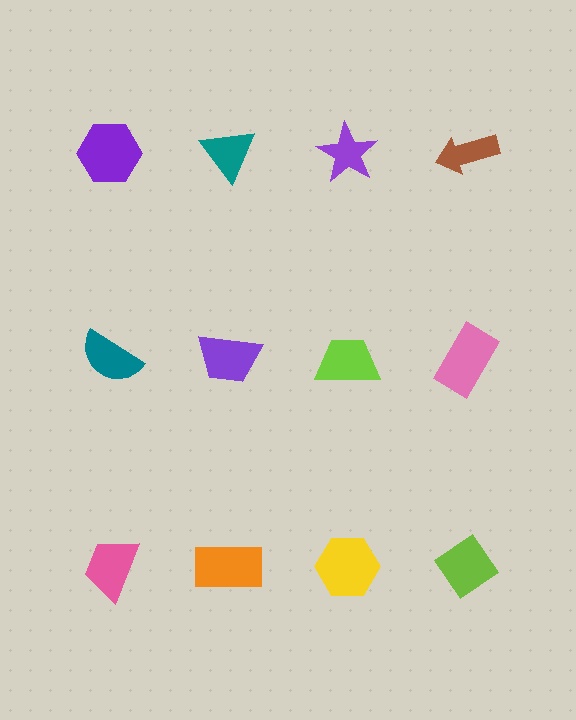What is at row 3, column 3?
A yellow hexagon.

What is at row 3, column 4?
A lime diamond.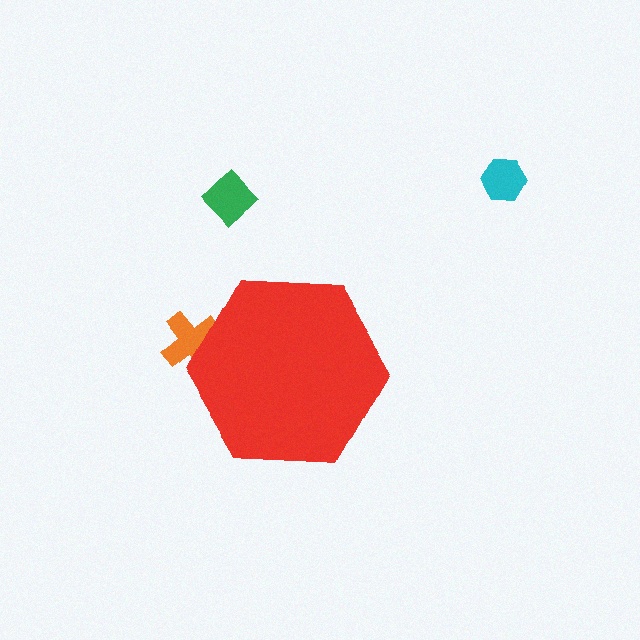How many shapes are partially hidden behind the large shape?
1 shape is partially hidden.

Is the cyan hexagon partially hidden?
No, the cyan hexagon is fully visible.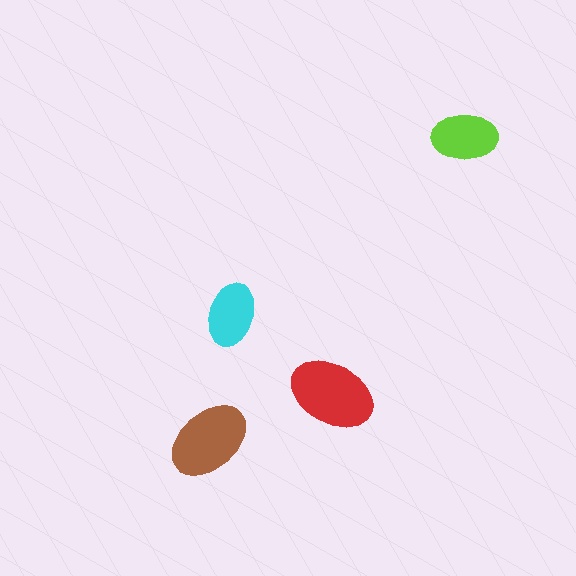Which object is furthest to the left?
The brown ellipse is leftmost.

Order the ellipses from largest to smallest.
the red one, the brown one, the lime one, the cyan one.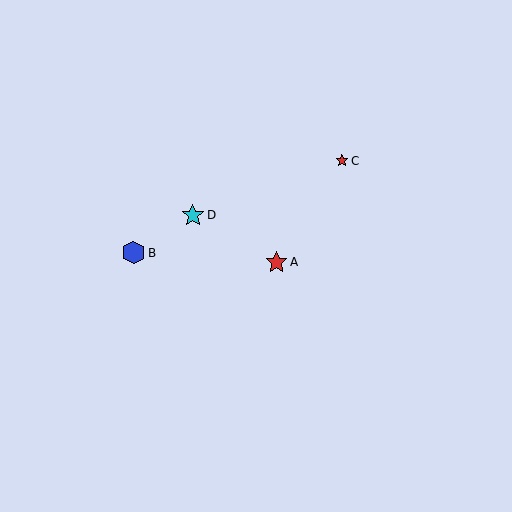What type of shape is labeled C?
Shape C is a red star.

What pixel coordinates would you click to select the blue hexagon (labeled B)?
Click at (134, 253) to select the blue hexagon B.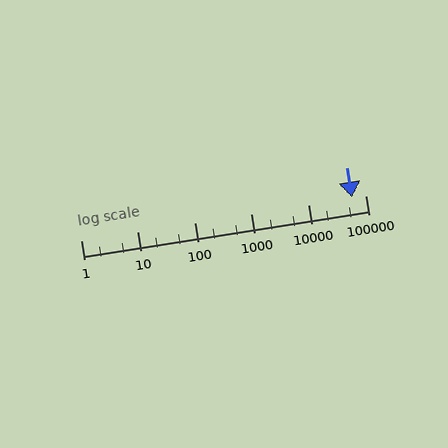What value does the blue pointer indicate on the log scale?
The pointer indicates approximately 59000.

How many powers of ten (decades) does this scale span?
The scale spans 5 decades, from 1 to 100000.